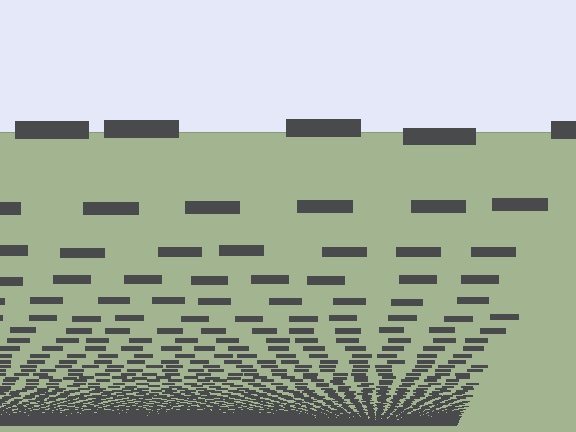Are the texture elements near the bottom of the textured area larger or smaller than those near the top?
Smaller. The gradient is inverted — elements near the bottom are smaller and denser.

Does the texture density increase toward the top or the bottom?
Density increases toward the bottom.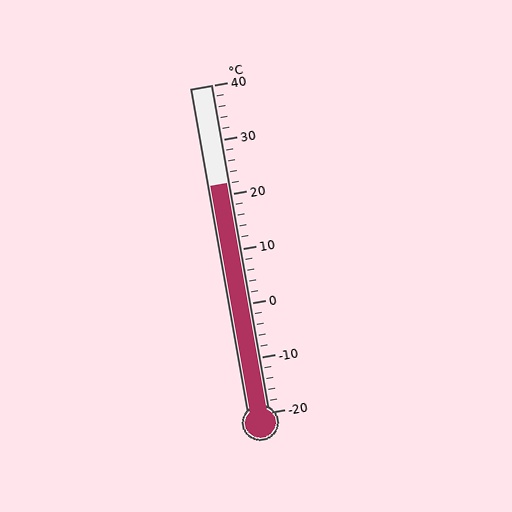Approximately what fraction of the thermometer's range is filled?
The thermometer is filled to approximately 70% of its range.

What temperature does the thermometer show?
The thermometer shows approximately 22°C.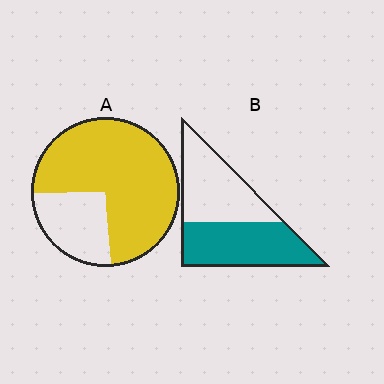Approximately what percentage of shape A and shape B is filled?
A is approximately 75% and B is approximately 50%.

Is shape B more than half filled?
Roughly half.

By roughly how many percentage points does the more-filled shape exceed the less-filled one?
By roughly 25 percentage points (A over B).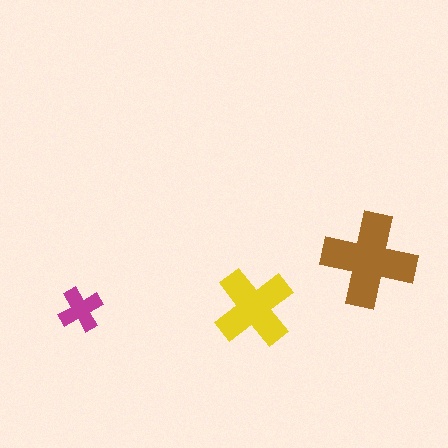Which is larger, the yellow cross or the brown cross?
The brown one.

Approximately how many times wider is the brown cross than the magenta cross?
About 2 times wider.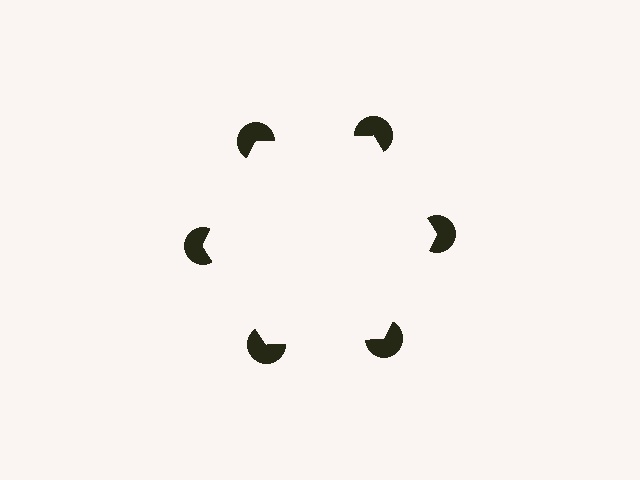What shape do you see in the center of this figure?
An illusory hexagon — its edges are inferred from the aligned wedge cuts in the pac-man discs, not physically drawn.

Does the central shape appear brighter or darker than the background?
It typically appears slightly brighter than the background, even though no actual brightness change is drawn.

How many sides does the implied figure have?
6 sides.